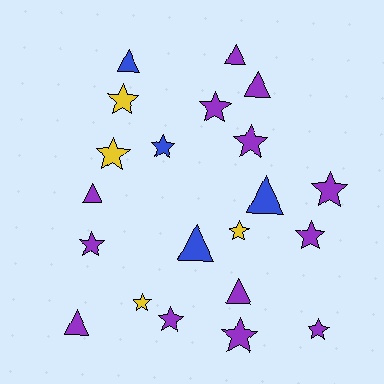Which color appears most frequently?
Purple, with 13 objects.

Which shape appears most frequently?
Star, with 13 objects.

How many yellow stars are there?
There are 4 yellow stars.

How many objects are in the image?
There are 21 objects.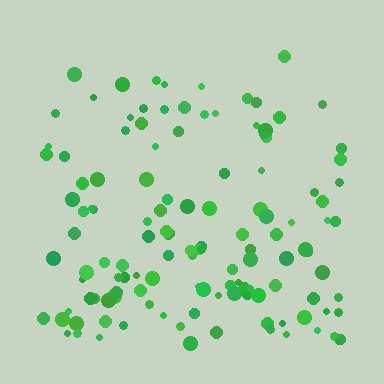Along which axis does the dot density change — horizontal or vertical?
Vertical.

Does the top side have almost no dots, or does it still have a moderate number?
Still a moderate number, just noticeably fewer than the bottom.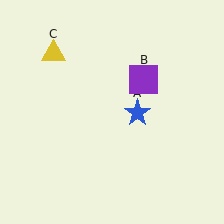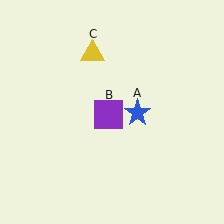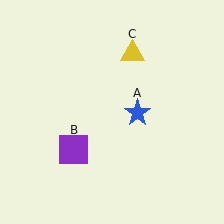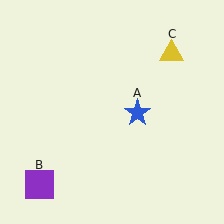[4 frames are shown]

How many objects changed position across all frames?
2 objects changed position: purple square (object B), yellow triangle (object C).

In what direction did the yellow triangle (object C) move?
The yellow triangle (object C) moved right.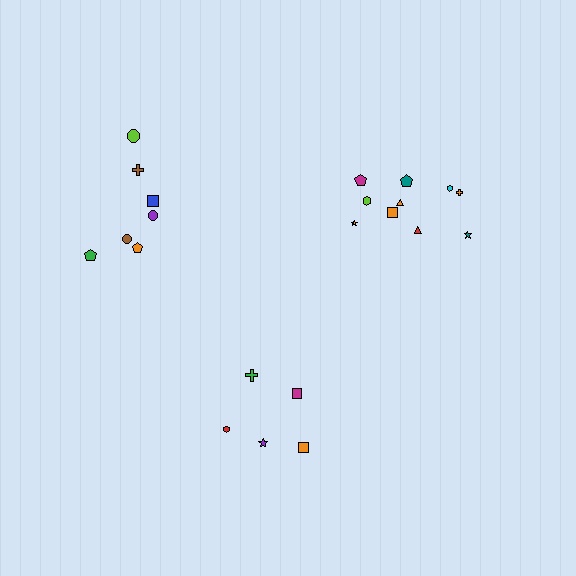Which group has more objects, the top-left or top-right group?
The top-right group.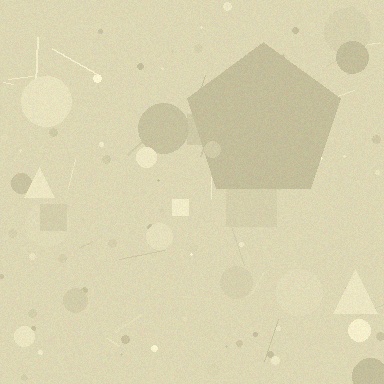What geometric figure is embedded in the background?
A pentagon is embedded in the background.